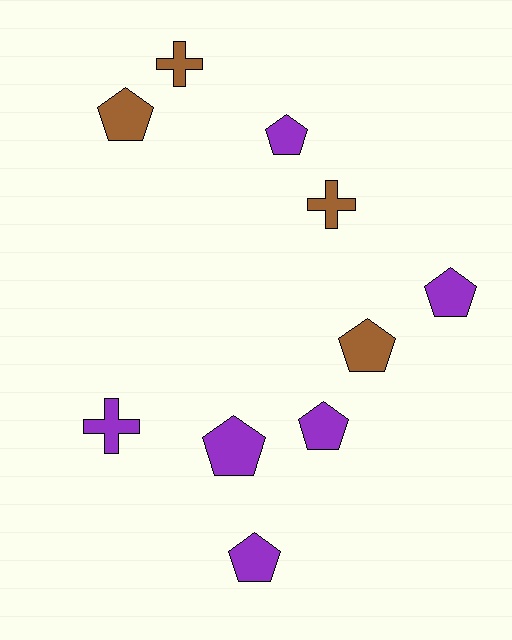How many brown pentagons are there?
There are 2 brown pentagons.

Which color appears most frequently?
Purple, with 6 objects.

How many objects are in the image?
There are 10 objects.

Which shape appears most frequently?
Pentagon, with 7 objects.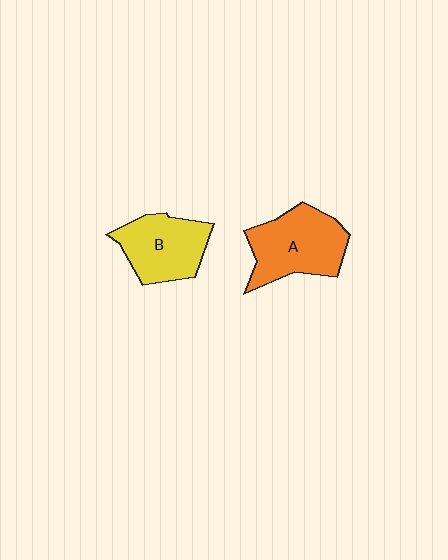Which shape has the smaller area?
Shape B (yellow).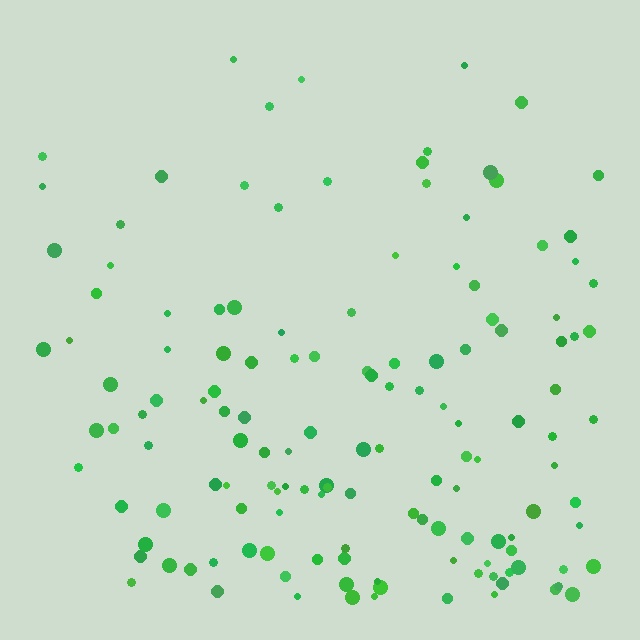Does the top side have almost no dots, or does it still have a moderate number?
Still a moderate number, just noticeably fewer than the bottom.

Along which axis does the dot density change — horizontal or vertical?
Vertical.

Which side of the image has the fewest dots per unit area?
The top.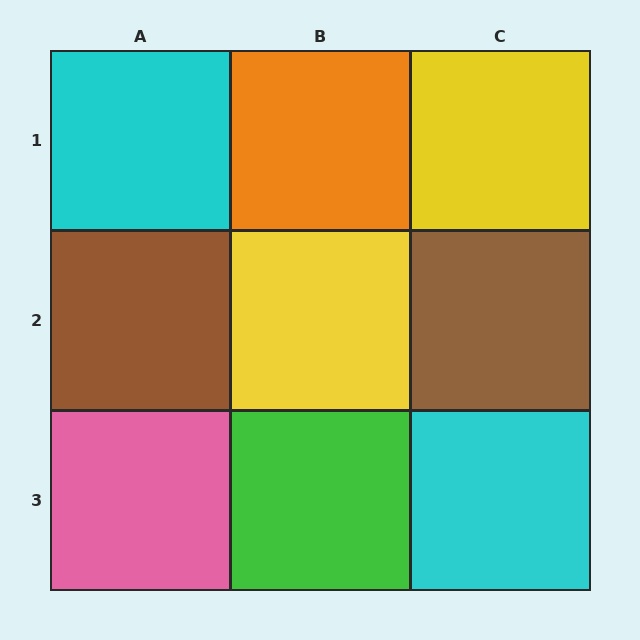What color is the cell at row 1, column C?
Yellow.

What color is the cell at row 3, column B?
Green.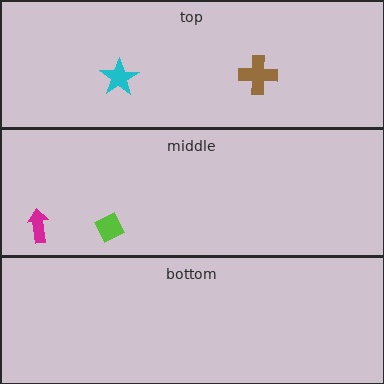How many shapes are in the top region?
2.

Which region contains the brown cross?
The top region.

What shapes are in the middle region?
The magenta arrow, the lime diamond.